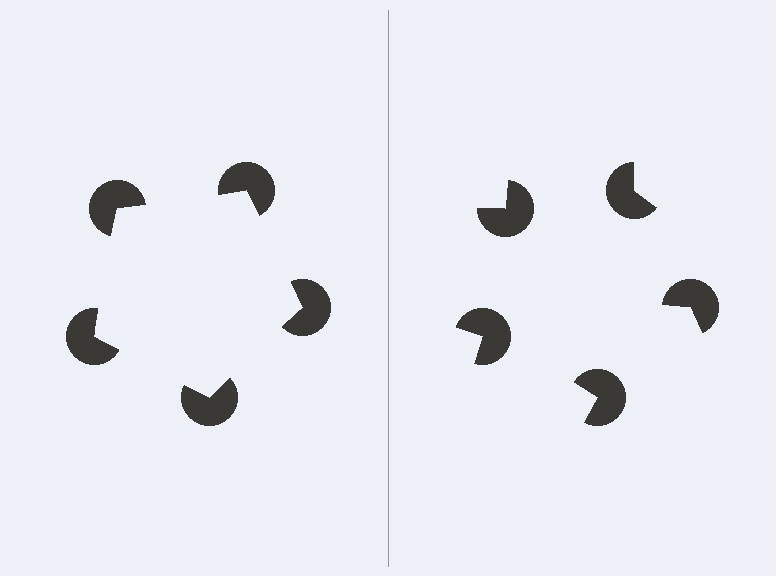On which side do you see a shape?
An illusory pentagon appears on the left side. On the right side the wedge cuts are rotated, so no coherent shape forms.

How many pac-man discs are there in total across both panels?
10 — 5 on each side.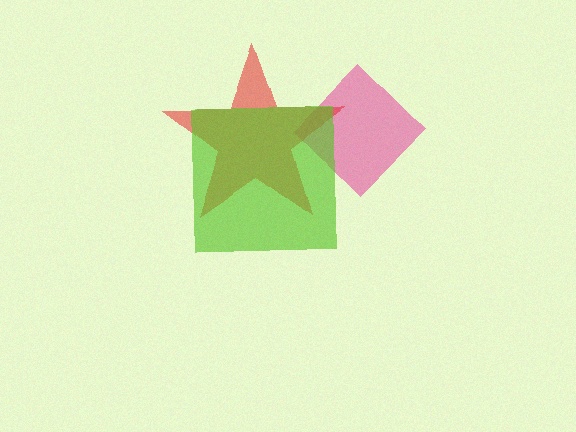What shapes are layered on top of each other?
The layered shapes are: a pink diamond, a red star, a lime square.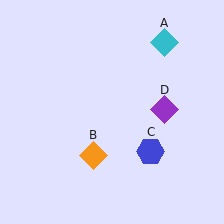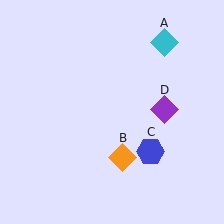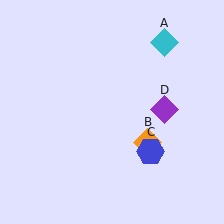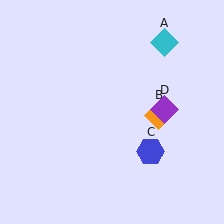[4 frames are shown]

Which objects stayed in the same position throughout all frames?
Cyan diamond (object A) and blue hexagon (object C) and purple diamond (object D) remained stationary.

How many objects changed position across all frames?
1 object changed position: orange diamond (object B).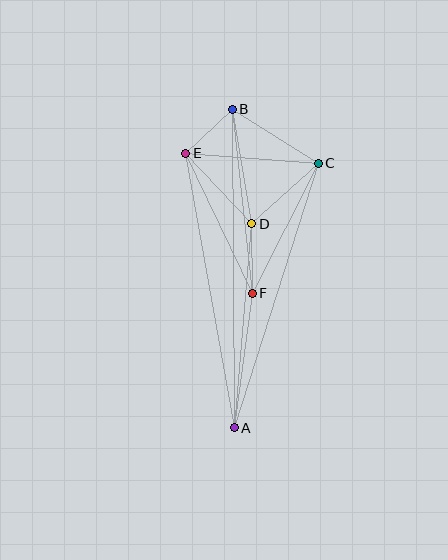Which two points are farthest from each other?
Points A and B are farthest from each other.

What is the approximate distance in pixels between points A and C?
The distance between A and C is approximately 277 pixels.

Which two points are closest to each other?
Points B and E are closest to each other.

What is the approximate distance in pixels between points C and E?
The distance between C and E is approximately 133 pixels.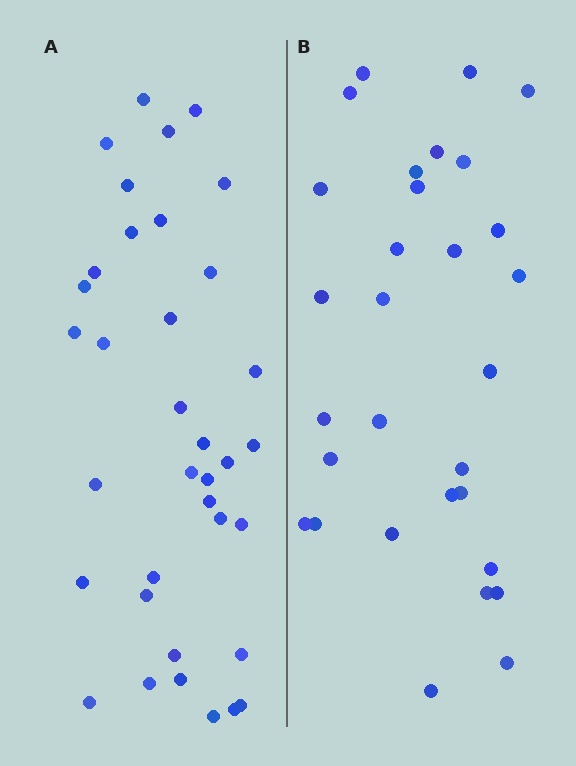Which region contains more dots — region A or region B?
Region A (the left region) has more dots.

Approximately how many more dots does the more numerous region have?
Region A has about 6 more dots than region B.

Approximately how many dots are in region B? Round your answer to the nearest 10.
About 30 dots.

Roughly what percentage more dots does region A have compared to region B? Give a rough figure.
About 20% more.